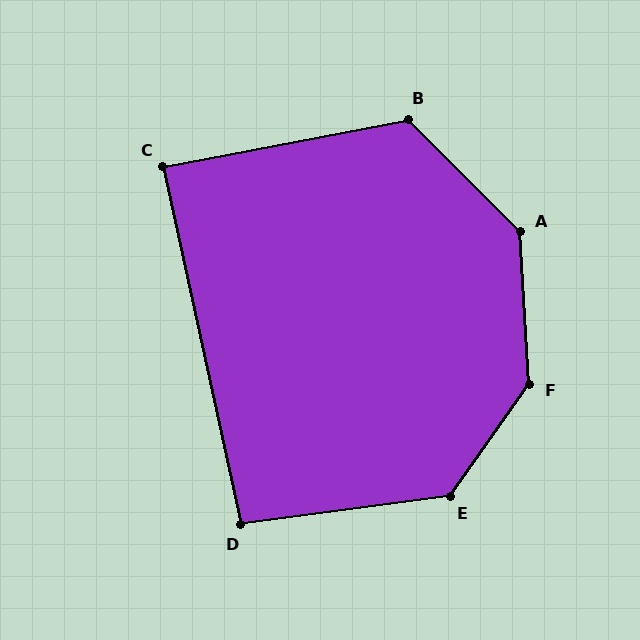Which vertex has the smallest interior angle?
C, at approximately 89 degrees.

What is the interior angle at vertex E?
Approximately 133 degrees (obtuse).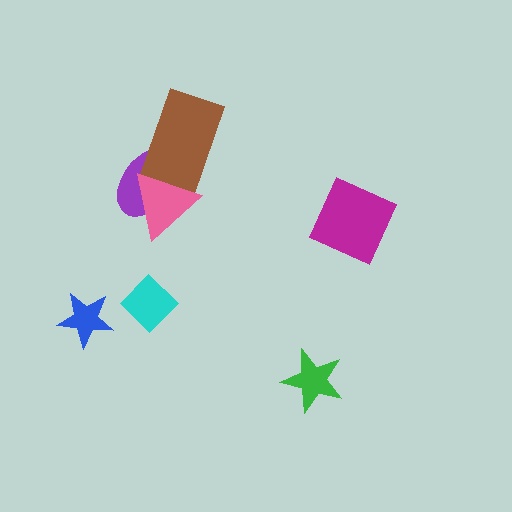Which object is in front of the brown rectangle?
The pink triangle is in front of the brown rectangle.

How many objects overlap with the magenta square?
0 objects overlap with the magenta square.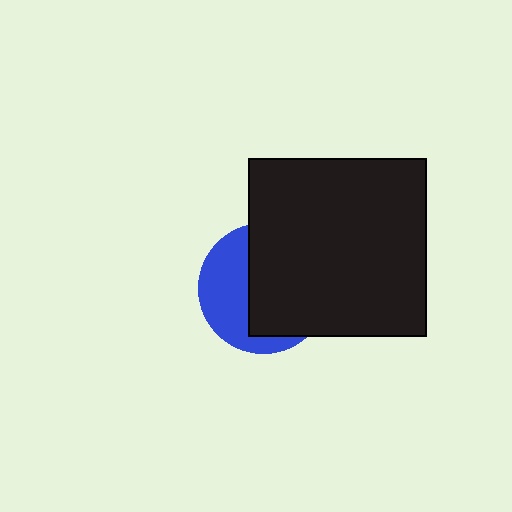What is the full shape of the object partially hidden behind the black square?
The partially hidden object is a blue circle.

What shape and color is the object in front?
The object in front is a black square.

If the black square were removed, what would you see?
You would see the complete blue circle.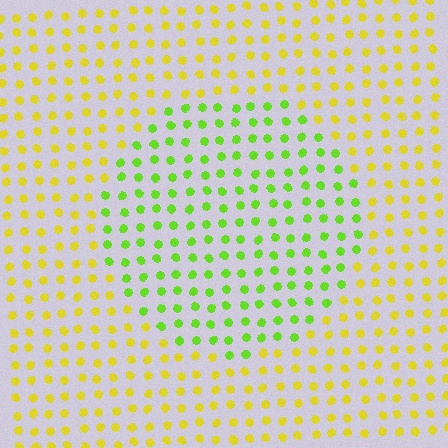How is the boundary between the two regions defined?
The boundary is defined purely by a slight shift in hue (about 42 degrees). Spacing, size, and orientation are identical on both sides.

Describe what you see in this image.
The image is filled with small yellow elements in a uniform arrangement. A circle-shaped region is visible where the elements are tinted to a slightly different hue, forming a subtle color boundary.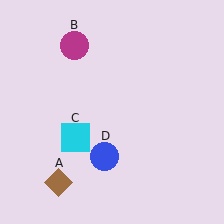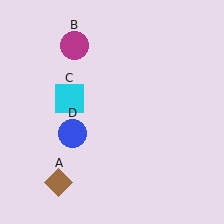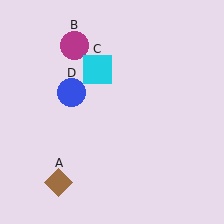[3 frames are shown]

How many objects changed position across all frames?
2 objects changed position: cyan square (object C), blue circle (object D).